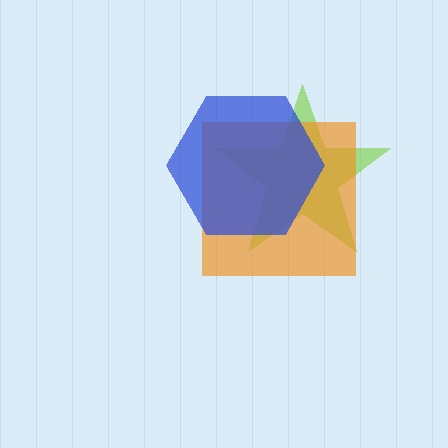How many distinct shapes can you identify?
There are 3 distinct shapes: a lime star, an orange square, a blue hexagon.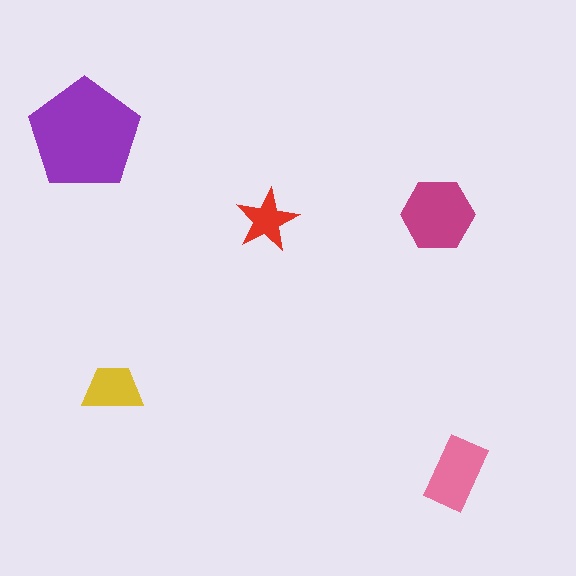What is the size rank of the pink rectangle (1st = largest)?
3rd.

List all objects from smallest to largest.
The red star, the yellow trapezoid, the pink rectangle, the magenta hexagon, the purple pentagon.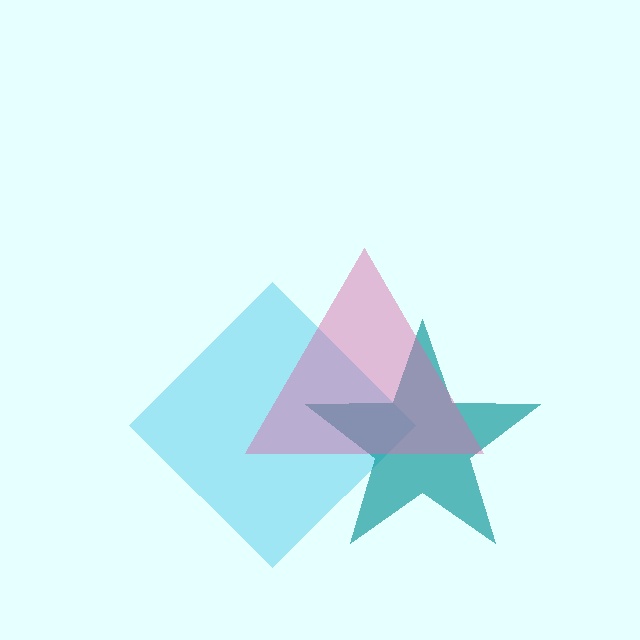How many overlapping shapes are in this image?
There are 3 overlapping shapes in the image.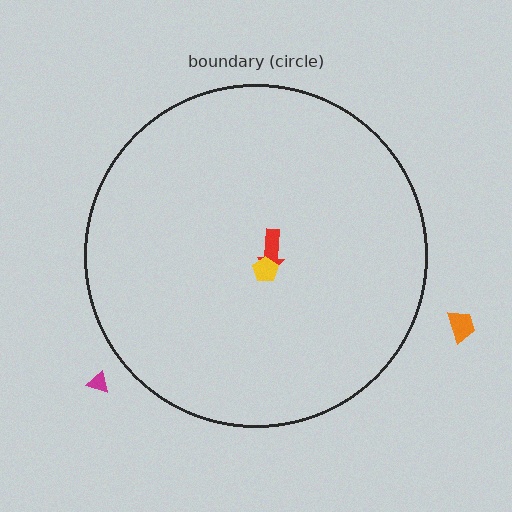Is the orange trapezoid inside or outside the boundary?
Outside.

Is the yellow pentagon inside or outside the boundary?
Inside.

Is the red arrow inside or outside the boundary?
Inside.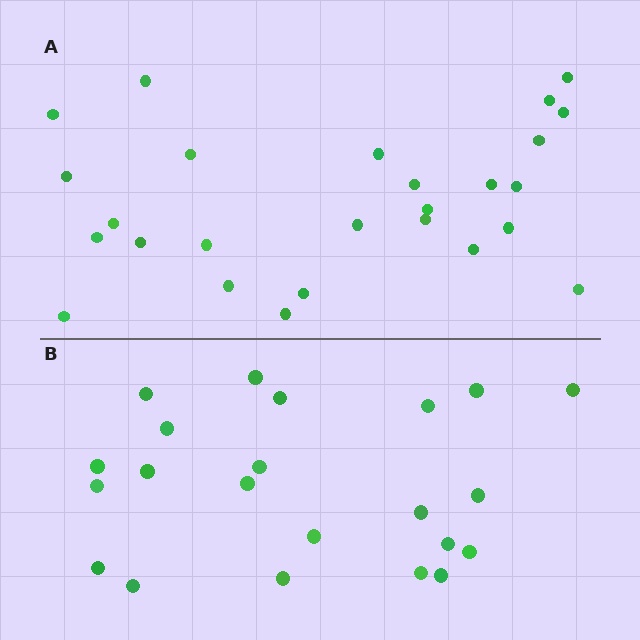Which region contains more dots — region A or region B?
Region A (the top region) has more dots.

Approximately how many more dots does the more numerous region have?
Region A has about 4 more dots than region B.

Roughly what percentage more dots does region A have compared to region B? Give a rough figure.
About 20% more.